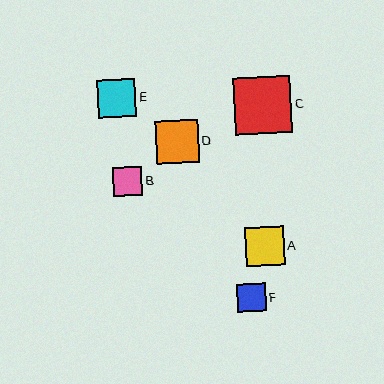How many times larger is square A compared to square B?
Square A is approximately 1.4 times the size of square B.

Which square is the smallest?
Square F is the smallest with a size of approximately 28 pixels.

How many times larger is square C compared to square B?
Square C is approximately 2.0 times the size of square B.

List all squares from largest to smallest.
From largest to smallest: C, D, A, E, B, F.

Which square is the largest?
Square C is the largest with a size of approximately 57 pixels.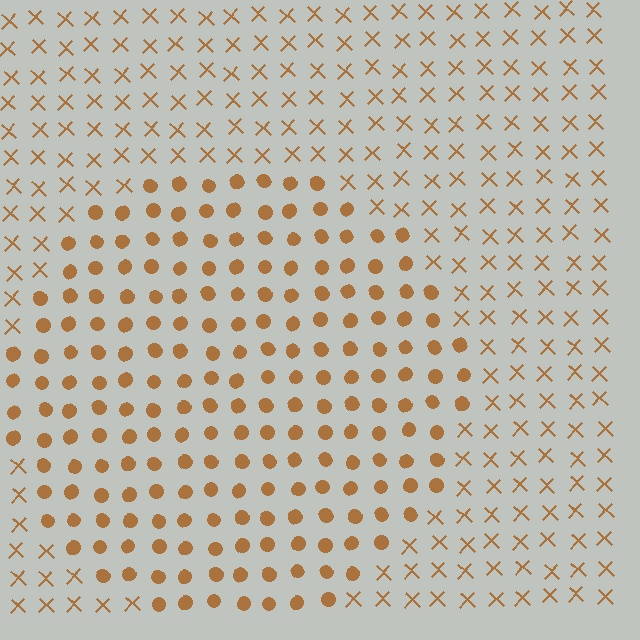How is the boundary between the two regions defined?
The boundary is defined by a change in element shape: circles inside vs. X marks outside. All elements share the same color and spacing.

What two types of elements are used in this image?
The image uses circles inside the circle region and X marks outside it.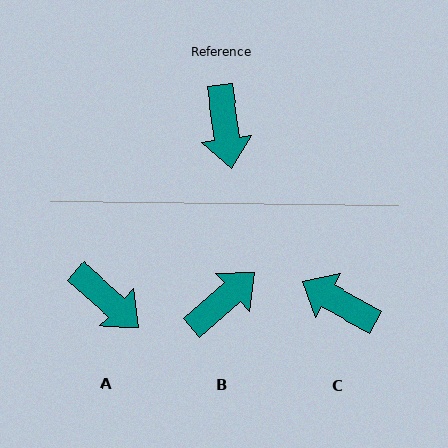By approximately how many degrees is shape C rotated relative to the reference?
Approximately 127 degrees clockwise.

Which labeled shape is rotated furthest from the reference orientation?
C, about 127 degrees away.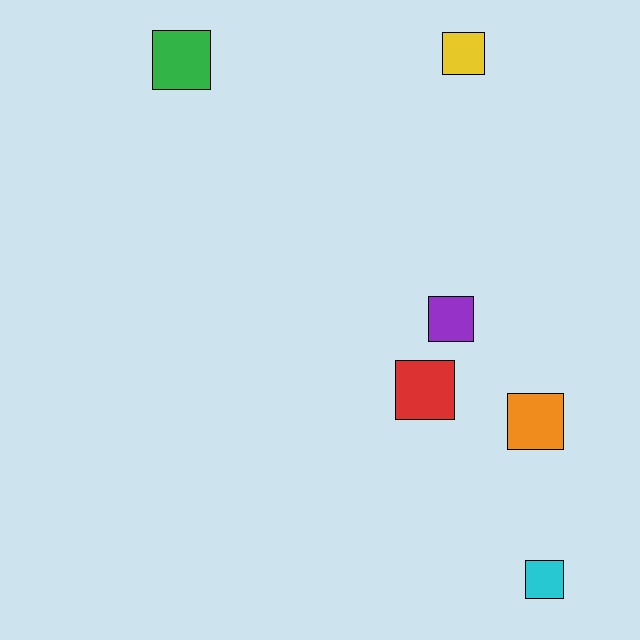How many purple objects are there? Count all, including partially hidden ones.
There is 1 purple object.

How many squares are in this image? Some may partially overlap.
There are 6 squares.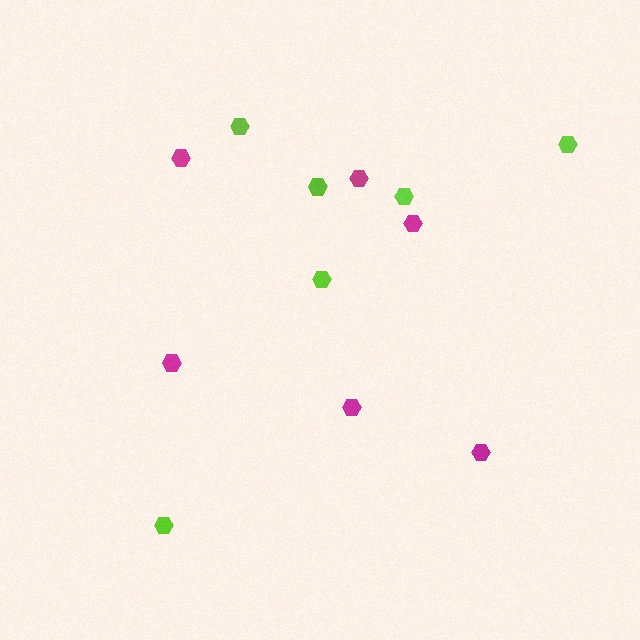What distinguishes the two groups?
There are 2 groups: one group of magenta hexagons (6) and one group of lime hexagons (6).